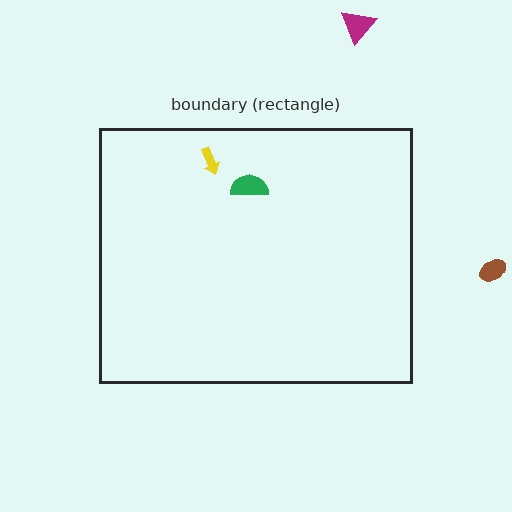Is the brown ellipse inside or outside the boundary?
Outside.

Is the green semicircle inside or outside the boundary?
Inside.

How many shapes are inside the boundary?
2 inside, 2 outside.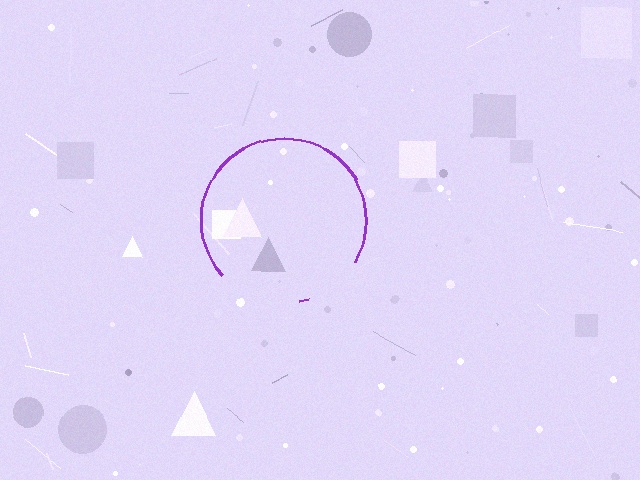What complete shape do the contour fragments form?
The contour fragments form a circle.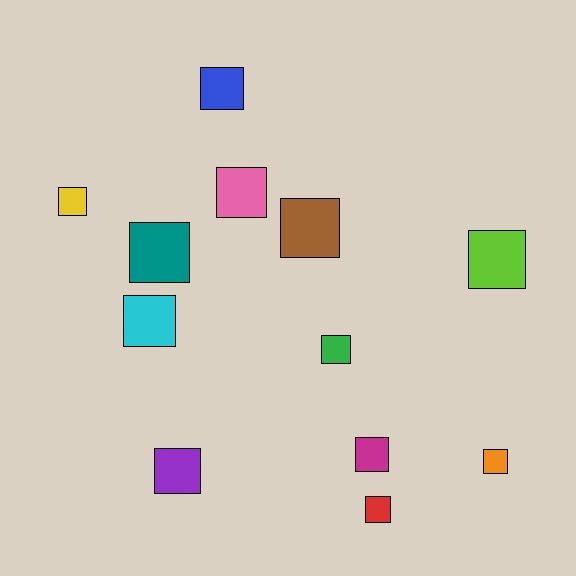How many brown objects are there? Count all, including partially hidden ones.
There is 1 brown object.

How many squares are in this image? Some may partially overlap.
There are 12 squares.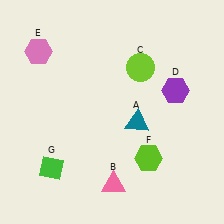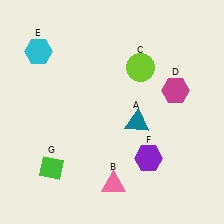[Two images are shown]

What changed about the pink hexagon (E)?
In Image 1, E is pink. In Image 2, it changed to cyan.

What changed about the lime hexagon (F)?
In Image 1, F is lime. In Image 2, it changed to purple.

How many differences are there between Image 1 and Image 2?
There are 3 differences between the two images.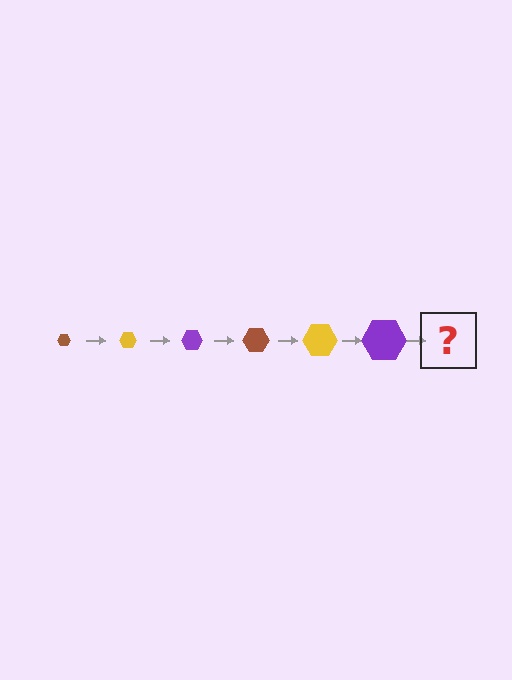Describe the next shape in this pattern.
It should be a brown hexagon, larger than the previous one.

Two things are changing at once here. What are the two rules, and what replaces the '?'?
The two rules are that the hexagon grows larger each step and the color cycles through brown, yellow, and purple. The '?' should be a brown hexagon, larger than the previous one.